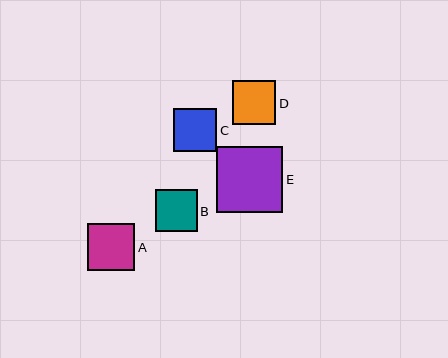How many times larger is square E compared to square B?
Square E is approximately 1.6 times the size of square B.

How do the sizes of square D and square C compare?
Square D and square C are approximately the same size.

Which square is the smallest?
Square B is the smallest with a size of approximately 42 pixels.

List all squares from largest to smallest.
From largest to smallest: E, A, D, C, B.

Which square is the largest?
Square E is the largest with a size of approximately 66 pixels.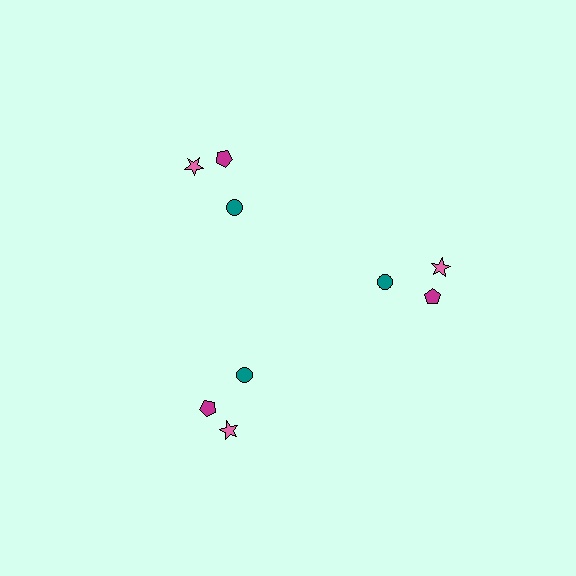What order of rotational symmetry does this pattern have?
This pattern has 3-fold rotational symmetry.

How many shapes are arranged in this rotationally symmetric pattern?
There are 9 shapes, arranged in 3 groups of 3.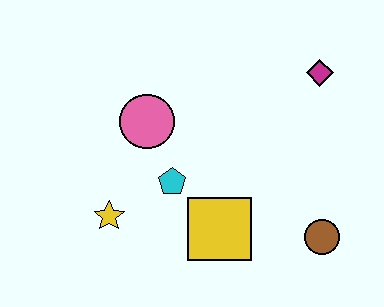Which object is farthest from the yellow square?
The magenta diamond is farthest from the yellow square.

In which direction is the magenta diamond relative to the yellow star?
The magenta diamond is to the right of the yellow star.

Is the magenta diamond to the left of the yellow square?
No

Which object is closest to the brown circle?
The yellow square is closest to the brown circle.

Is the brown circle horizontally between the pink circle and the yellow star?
No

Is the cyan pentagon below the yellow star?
No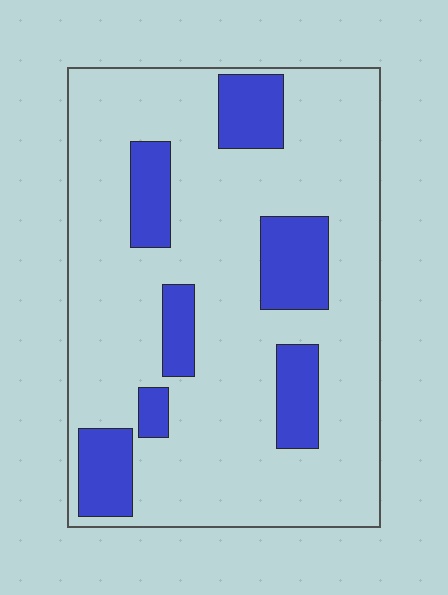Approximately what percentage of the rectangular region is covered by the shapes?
Approximately 20%.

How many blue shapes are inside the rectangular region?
7.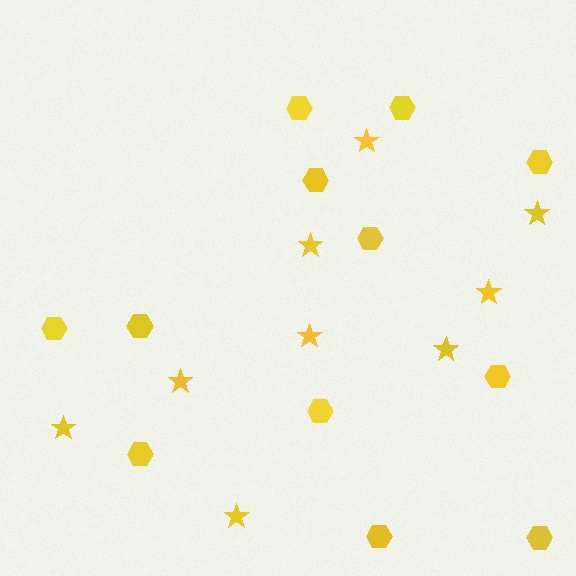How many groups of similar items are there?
There are 2 groups: one group of stars (9) and one group of hexagons (12).